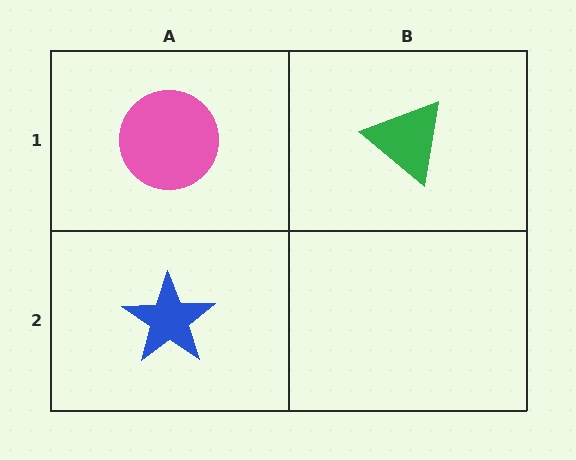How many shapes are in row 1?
2 shapes.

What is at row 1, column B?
A green triangle.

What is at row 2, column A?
A blue star.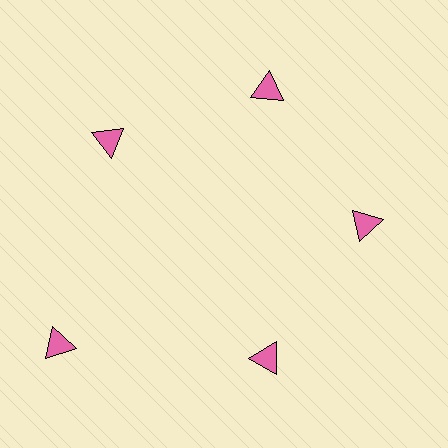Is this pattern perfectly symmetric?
No. The 5 pink triangles are arranged in a ring, but one element near the 8 o'clock position is pushed outward from the center, breaking the 5-fold rotational symmetry.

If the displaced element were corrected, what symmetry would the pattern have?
It would have 5-fold rotational symmetry — the pattern would map onto itself every 72 degrees.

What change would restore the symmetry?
The symmetry would be restored by moving it inward, back onto the ring so that all 5 triangles sit at equal angles and equal distance from the center.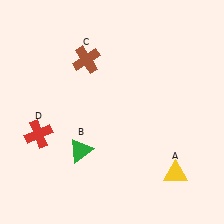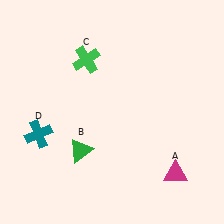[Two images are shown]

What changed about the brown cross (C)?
In Image 1, C is brown. In Image 2, it changed to green.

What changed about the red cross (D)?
In Image 1, D is red. In Image 2, it changed to teal.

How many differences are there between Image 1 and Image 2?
There are 3 differences between the two images.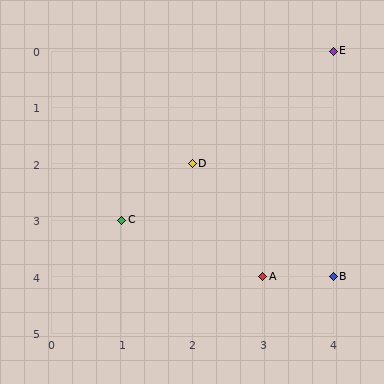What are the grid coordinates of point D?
Point D is at grid coordinates (2, 2).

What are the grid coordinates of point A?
Point A is at grid coordinates (3, 4).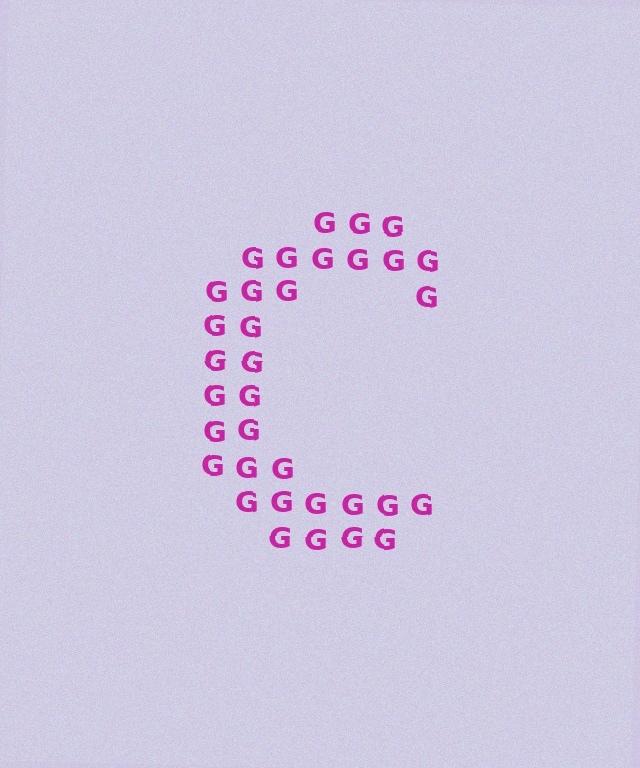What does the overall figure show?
The overall figure shows the letter C.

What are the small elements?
The small elements are letter G's.